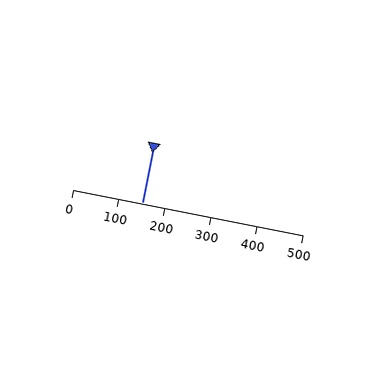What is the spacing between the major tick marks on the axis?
The major ticks are spaced 100 apart.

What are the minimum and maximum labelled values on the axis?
The axis runs from 0 to 500.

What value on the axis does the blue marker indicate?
The marker indicates approximately 150.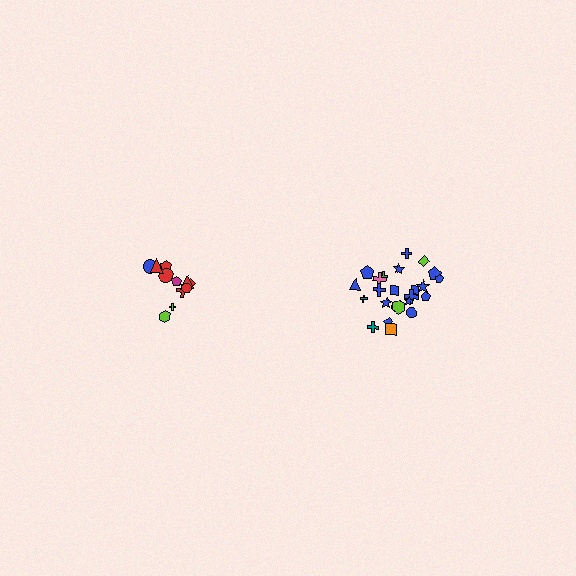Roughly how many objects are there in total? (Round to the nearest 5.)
Roughly 35 objects in total.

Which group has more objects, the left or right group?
The right group.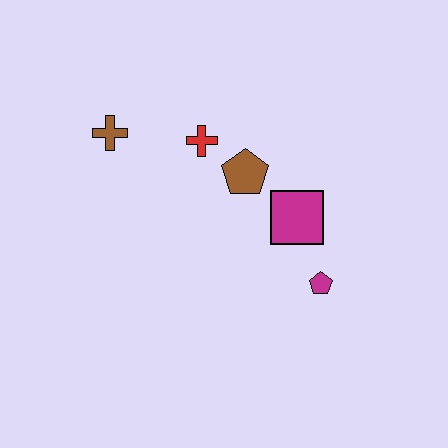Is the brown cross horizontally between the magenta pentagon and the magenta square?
No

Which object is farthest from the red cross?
The magenta pentagon is farthest from the red cross.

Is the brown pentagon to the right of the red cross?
Yes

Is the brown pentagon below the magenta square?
No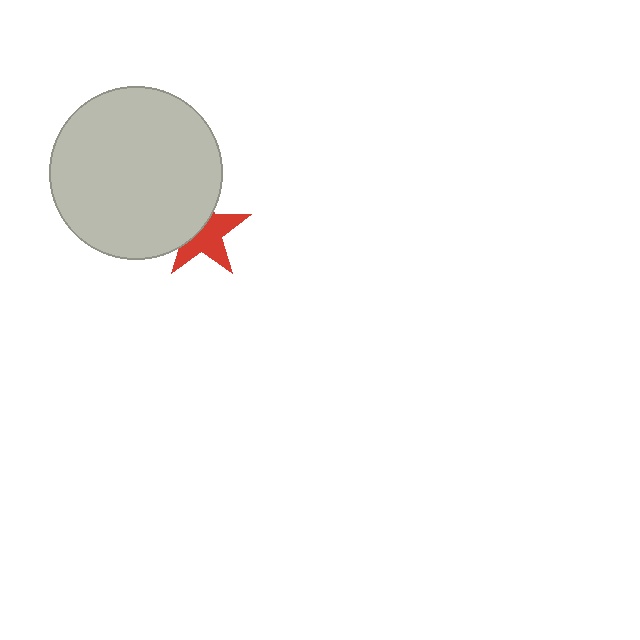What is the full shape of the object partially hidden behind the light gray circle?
The partially hidden object is a red star.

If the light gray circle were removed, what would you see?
You would see the complete red star.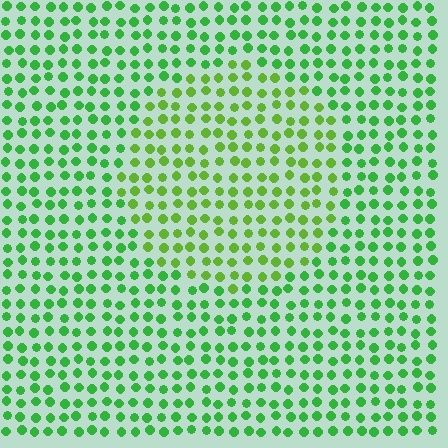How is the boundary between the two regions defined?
The boundary is defined purely by a slight shift in hue (about 27 degrees). Spacing, size, and orientation are identical on both sides.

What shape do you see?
I see a circle.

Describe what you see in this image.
The image is filled with small green elements in a uniform arrangement. A circle-shaped region is visible where the elements are tinted to a slightly different hue, forming a subtle color boundary.